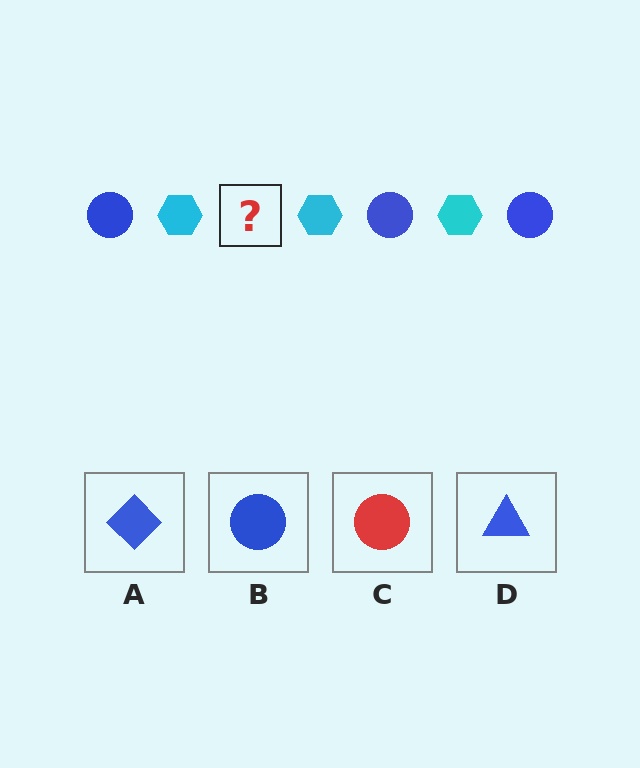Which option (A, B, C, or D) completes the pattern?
B.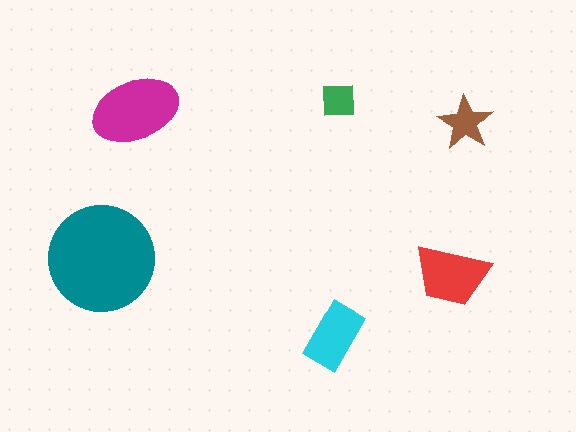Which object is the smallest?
The green square.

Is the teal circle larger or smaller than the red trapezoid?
Larger.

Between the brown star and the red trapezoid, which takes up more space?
The red trapezoid.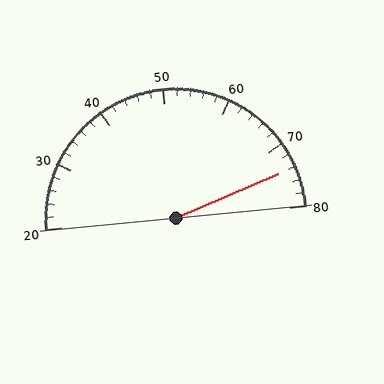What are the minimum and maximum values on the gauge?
The gauge ranges from 20 to 80.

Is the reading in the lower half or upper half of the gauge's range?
The reading is in the upper half of the range (20 to 80).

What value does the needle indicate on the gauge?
The needle indicates approximately 74.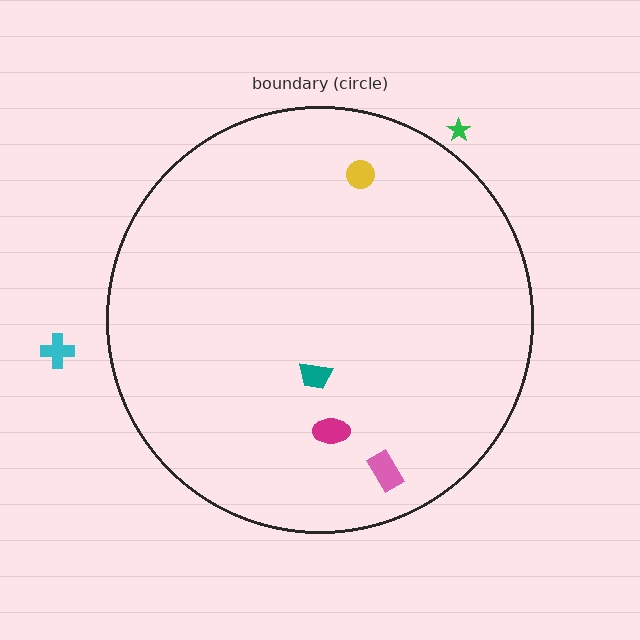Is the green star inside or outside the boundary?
Outside.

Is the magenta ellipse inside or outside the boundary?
Inside.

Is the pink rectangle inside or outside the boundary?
Inside.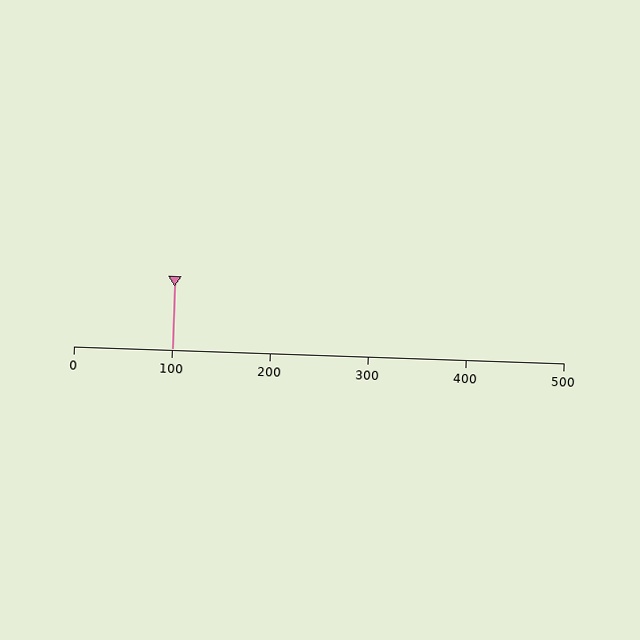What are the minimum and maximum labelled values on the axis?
The axis runs from 0 to 500.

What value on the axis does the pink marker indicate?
The marker indicates approximately 100.